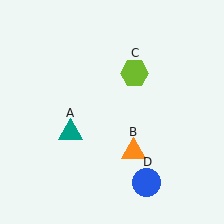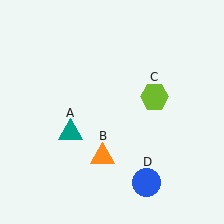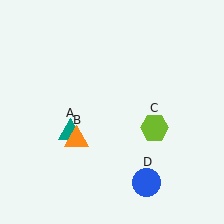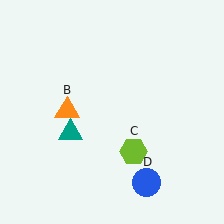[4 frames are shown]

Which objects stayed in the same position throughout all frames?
Teal triangle (object A) and blue circle (object D) remained stationary.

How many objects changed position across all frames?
2 objects changed position: orange triangle (object B), lime hexagon (object C).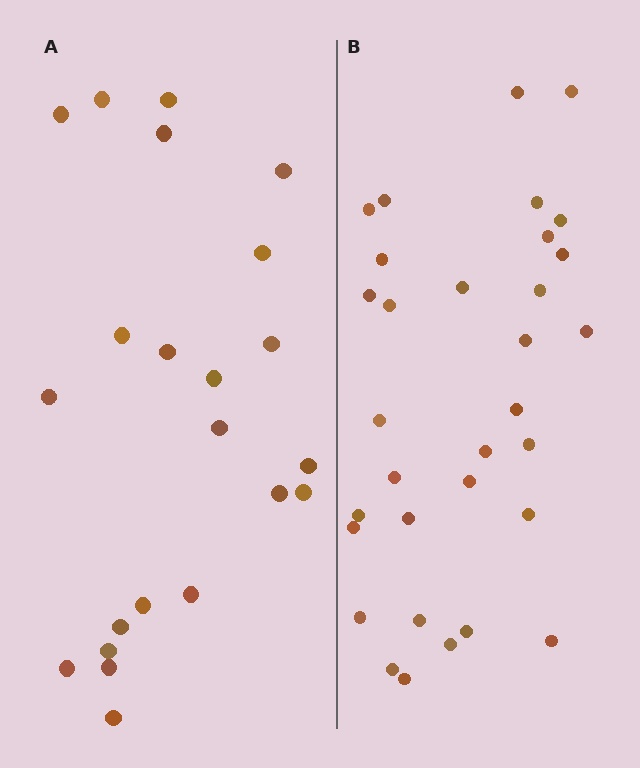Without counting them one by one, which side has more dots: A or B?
Region B (the right region) has more dots.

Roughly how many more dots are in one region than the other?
Region B has roughly 10 or so more dots than region A.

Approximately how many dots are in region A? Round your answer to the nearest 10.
About 20 dots. (The exact count is 22, which rounds to 20.)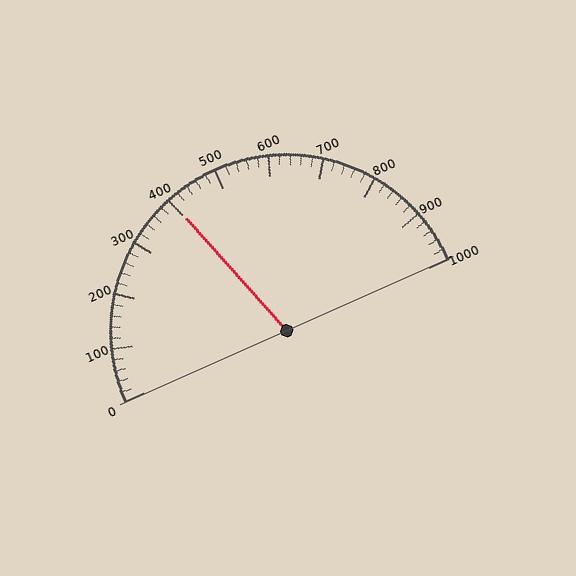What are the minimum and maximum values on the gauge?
The gauge ranges from 0 to 1000.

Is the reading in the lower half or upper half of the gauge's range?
The reading is in the lower half of the range (0 to 1000).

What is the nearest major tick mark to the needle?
The nearest major tick mark is 400.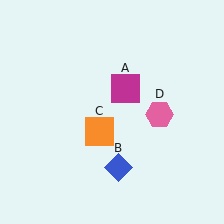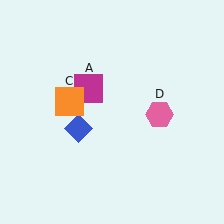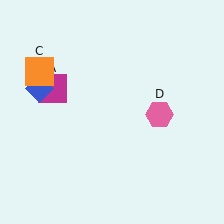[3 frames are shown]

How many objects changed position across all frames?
3 objects changed position: magenta square (object A), blue diamond (object B), orange square (object C).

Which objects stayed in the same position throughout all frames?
Pink hexagon (object D) remained stationary.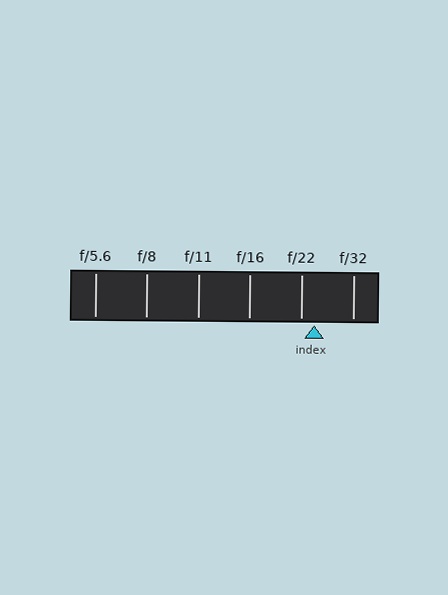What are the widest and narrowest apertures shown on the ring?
The widest aperture shown is f/5.6 and the narrowest is f/32.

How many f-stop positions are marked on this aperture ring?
There are 6 f-stop positions marked.